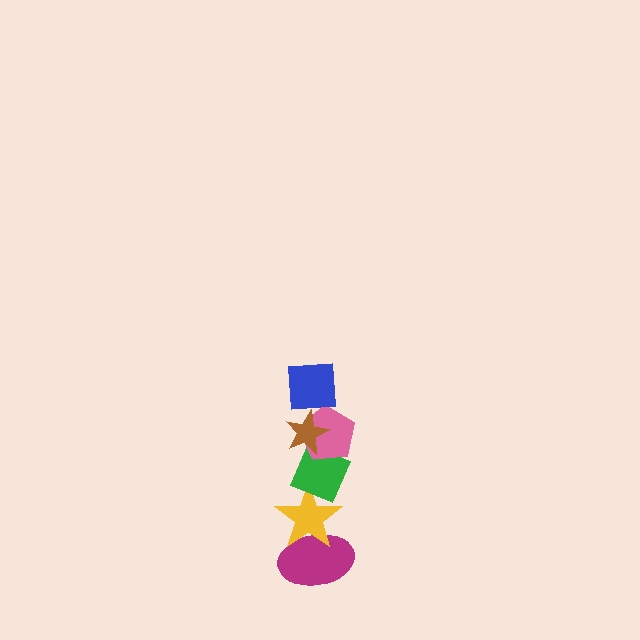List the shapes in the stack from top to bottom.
From top to bottom: the blue square, the brown star, the pink pentagon, the green diamond, the yellow star, the magenta ellipse.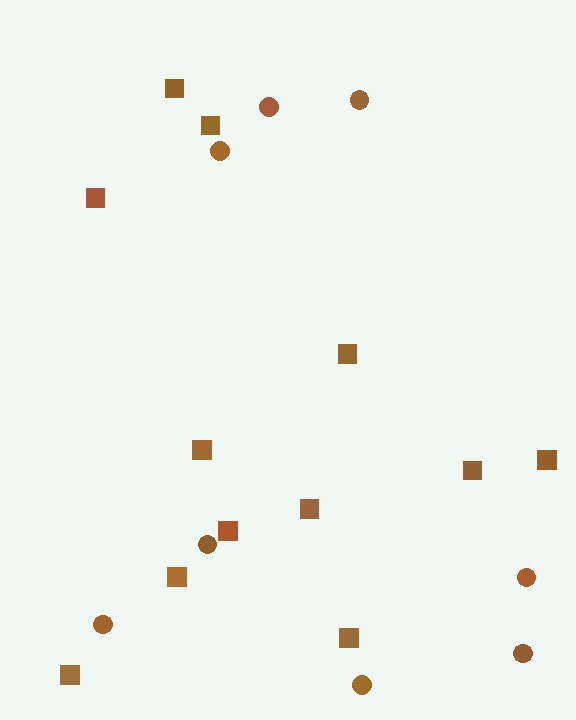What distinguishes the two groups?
There are 2 groups: one group of circles (8) and one group of squares (12).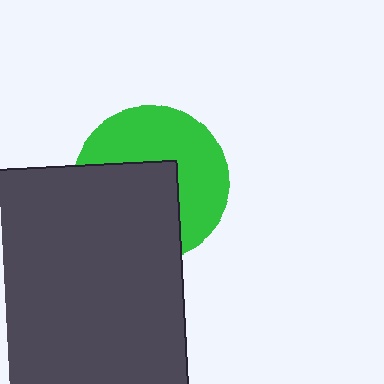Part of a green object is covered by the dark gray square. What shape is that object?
It is a circle.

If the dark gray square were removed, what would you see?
You would see the complete green circle.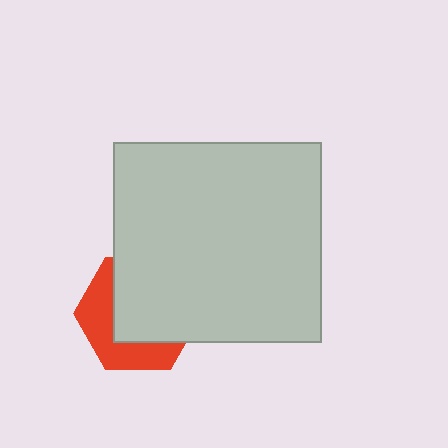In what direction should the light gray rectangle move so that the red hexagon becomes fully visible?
The light gray rectangle should move toward the upper-right. That is the shortest direction to clear the overlap and leave the red hexagon fully visible.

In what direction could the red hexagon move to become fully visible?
The red hexagon could move toward the lower-left. That would shift it out from behind the light gray rectangle entirely.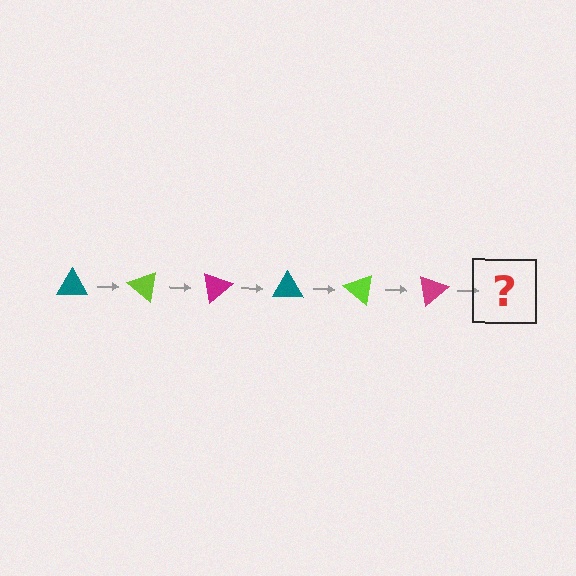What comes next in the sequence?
The next element should be a teal triangle, rotated 240 degrees from the start.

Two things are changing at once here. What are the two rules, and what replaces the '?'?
The two rules are that it rotates 40 degrees each step and the color cycles through teal, lime, and magenta. The '?' should be a teal triangle, rotated 240 degrees from the start.